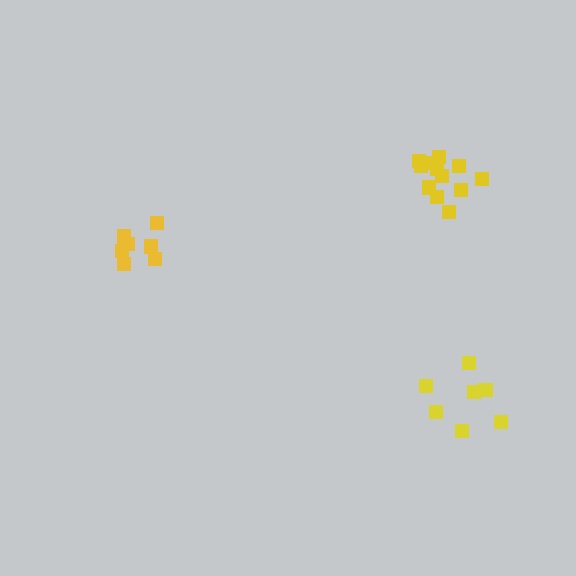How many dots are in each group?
Group 1: 7 dots, Group 2: 7 dots, Group 3: 12 dots (26 total).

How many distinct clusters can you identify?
There are 3 distinct clusters.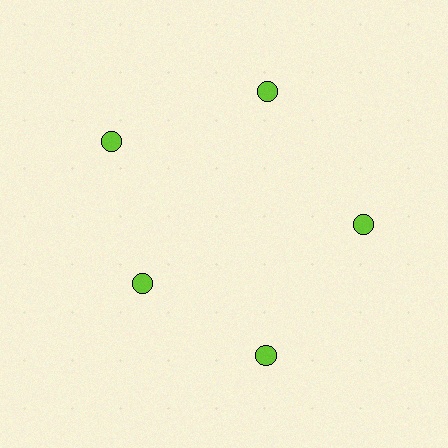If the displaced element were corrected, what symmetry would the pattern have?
It would have 5-fold rotational symmetry — the pattern would map onto itself every 72 degrees.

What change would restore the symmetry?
The symmetry would be restored by moving it outward, back onto the ring so that all 5 circles sit at equal angles and equal distance from the center.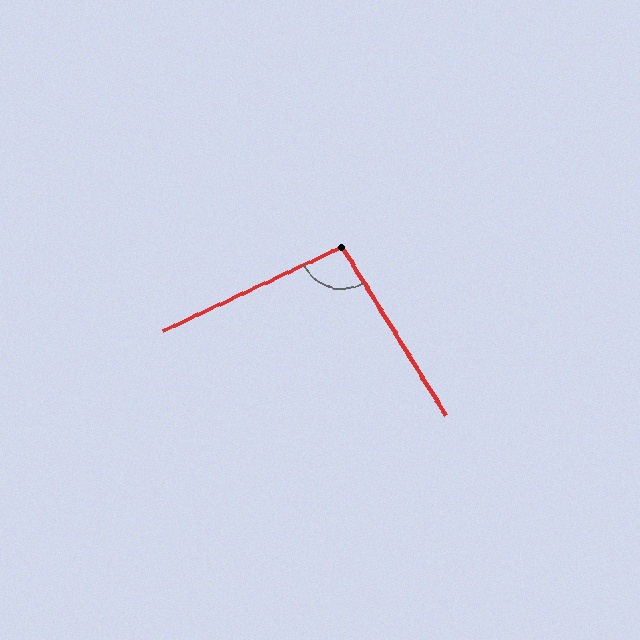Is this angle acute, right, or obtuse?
It is obtuse.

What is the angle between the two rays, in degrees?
Approximately 96 degrees.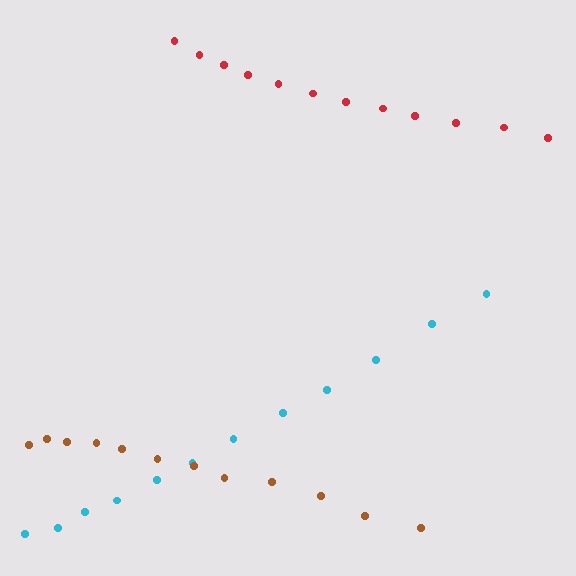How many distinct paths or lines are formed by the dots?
There are 3 distinct paths.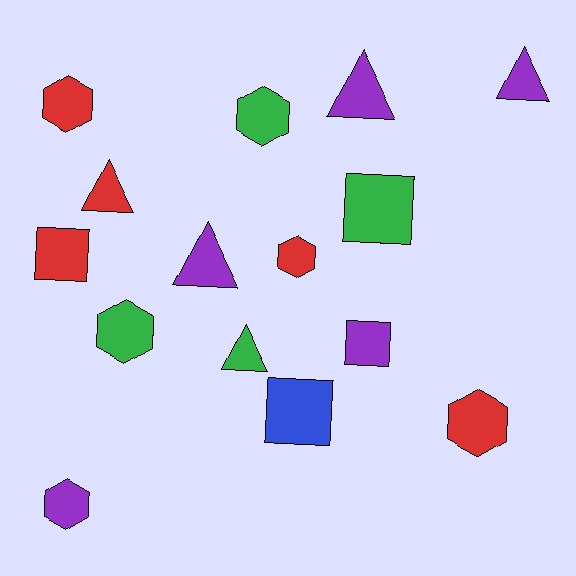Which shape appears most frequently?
Hexagon, with 6 objects.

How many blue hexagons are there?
There are no blue hexagons.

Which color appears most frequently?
Purple, with 5 objects.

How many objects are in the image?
There are 15 objects.